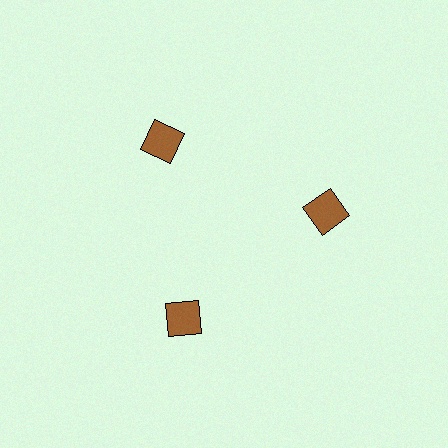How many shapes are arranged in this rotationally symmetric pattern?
There are 3 shapes, arranged in 3 groups of 1.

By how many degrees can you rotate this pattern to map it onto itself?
The pattern maps onto itself every 120 degrees of rotation.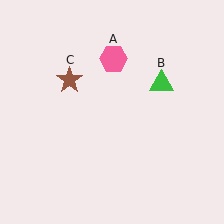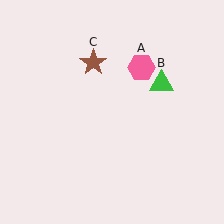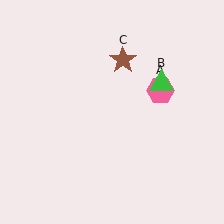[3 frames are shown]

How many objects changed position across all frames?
2 objects changed position: pink hexagon (object A), brown star (object C).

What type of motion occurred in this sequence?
The pink hexagon (object A), brown star (object C) rotated clockwise around the center of the scene.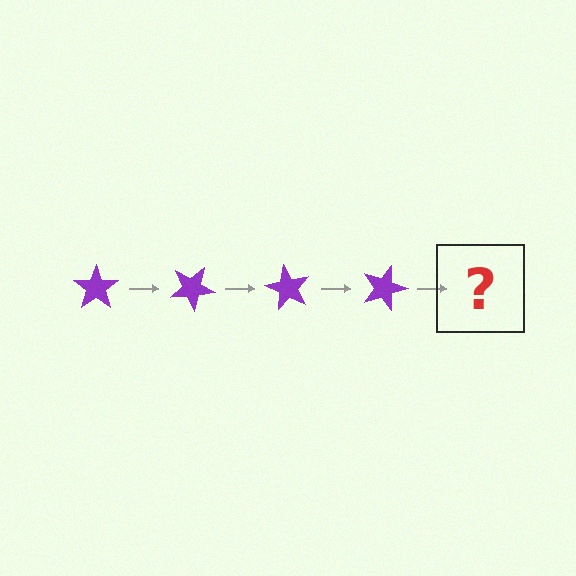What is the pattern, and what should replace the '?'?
The pattern is that the star rotates 30 degrees each step. The '?' should be a purple star rotated 120 degrees.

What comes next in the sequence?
The next element should be a purple star rotated 120 degrees.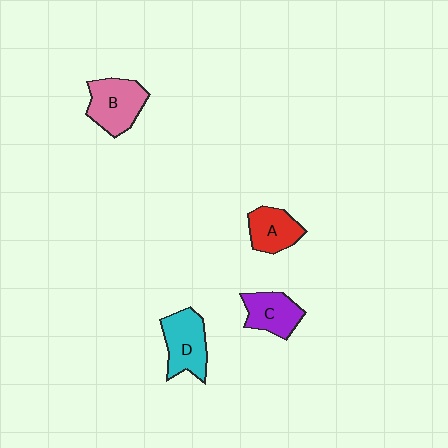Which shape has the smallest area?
Shape A (red).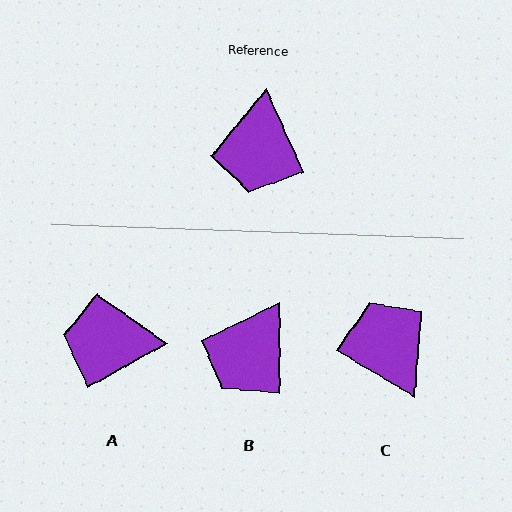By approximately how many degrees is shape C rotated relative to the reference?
Approximately 145 degrees clockwise.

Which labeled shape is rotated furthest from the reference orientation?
C, about 145 degrees away.